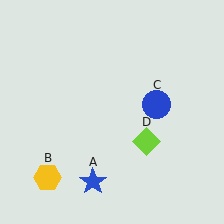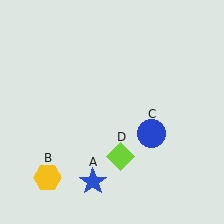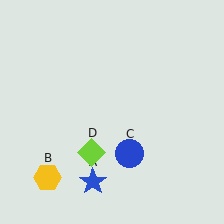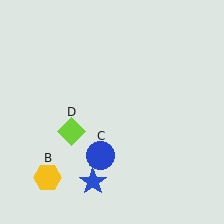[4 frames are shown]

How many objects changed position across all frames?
2 objects changed position: blue circle (object C), lime diamond (object D).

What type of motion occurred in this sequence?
The blue circle (object C), lime diamond (object D) rotated clockwise around the center of the scene.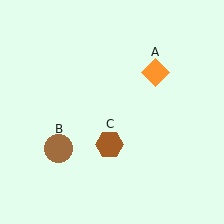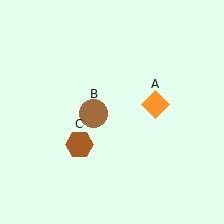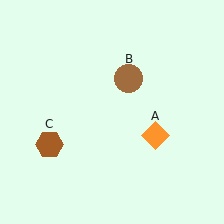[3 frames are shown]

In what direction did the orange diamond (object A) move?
The orange diamond (object A) moved down.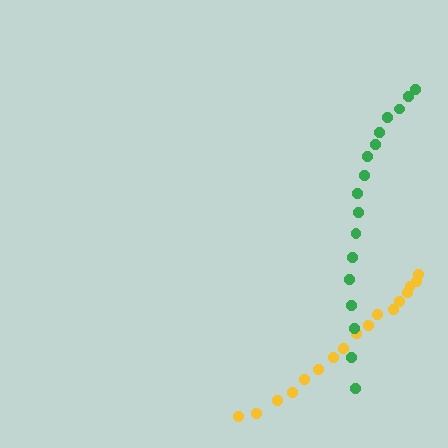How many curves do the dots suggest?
There are 2 distinct paths.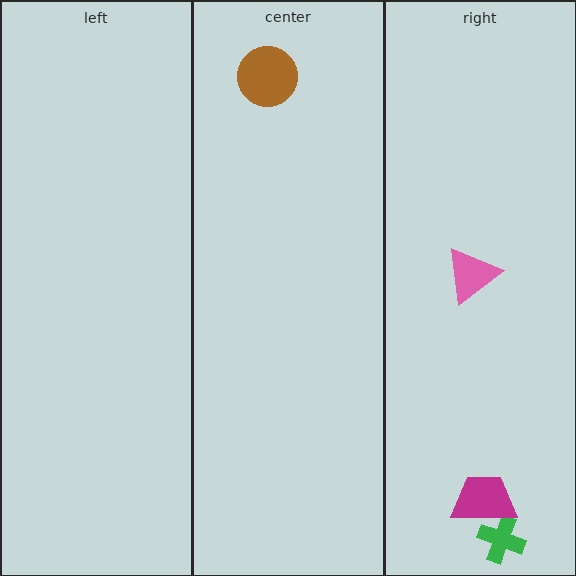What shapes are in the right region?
The green cross, the pink triangle, the magenta trapezoid.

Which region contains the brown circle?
The center region.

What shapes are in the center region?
The brown circle.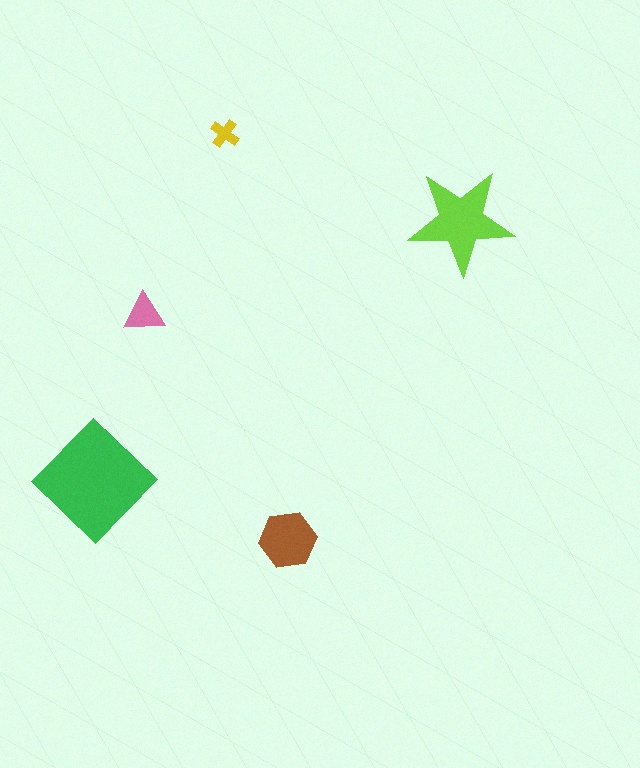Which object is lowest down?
The brown hexagon is bottommost.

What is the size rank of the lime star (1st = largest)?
2nd.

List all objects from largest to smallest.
The green diamond, the lime star, the brown hexagon, the pink triangle, the yellow cross.